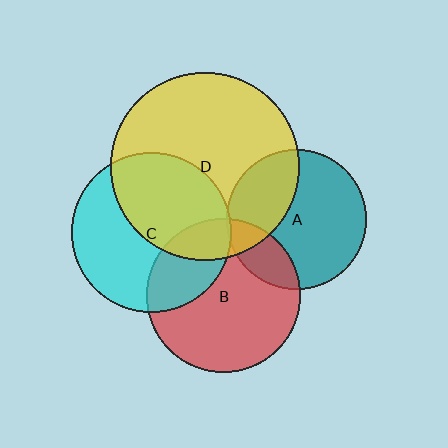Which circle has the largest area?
Circle D (yellow).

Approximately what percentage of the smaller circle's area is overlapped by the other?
Approximately 45%.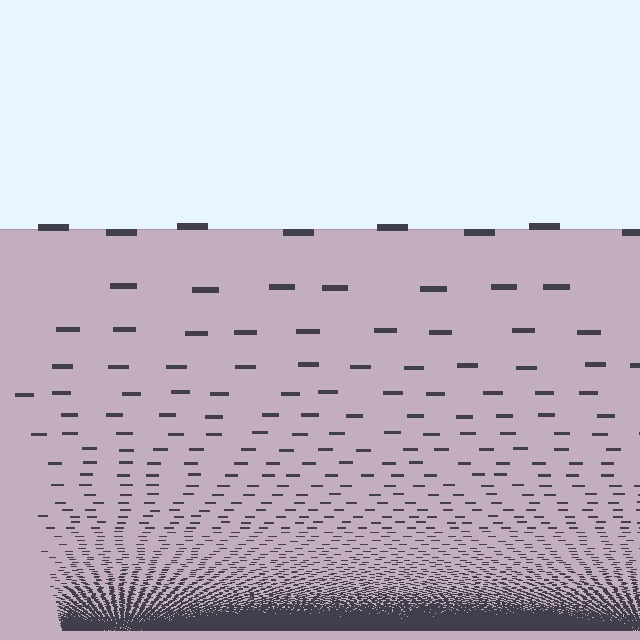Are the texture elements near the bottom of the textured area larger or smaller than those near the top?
Smaller. The gradient is inverted — elements near the bottom are smaller and denser.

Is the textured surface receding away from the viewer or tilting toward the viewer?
The surface appears to tilt toward the viewer. Texture elements get larger and sparser toward the top.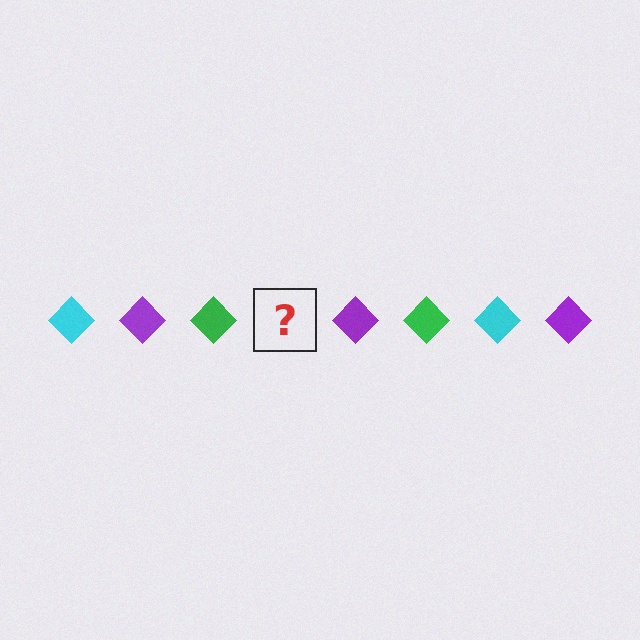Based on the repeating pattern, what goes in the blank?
The blank should be a cyan diamond.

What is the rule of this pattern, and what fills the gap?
The rule is that the pattern cycles through cyan, purple, green diamonds. The gap should be filled with a cyan diamond.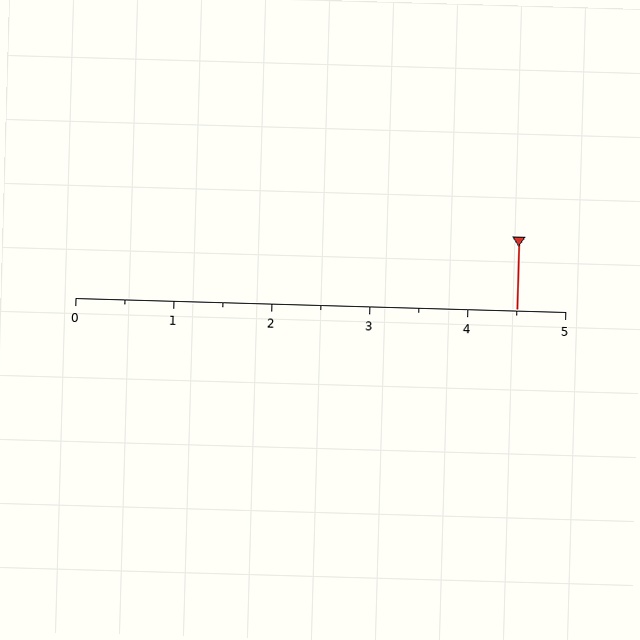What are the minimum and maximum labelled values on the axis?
The axis runs from 0 to 5.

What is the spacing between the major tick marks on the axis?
The major ticks are spaced 1 apart.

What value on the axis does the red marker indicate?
The marker indicates approximately 4.5.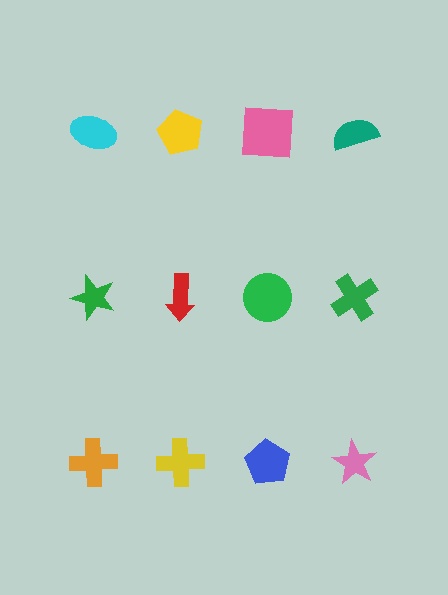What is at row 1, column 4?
A teal semicircle.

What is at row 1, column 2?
A yellow pentagon.